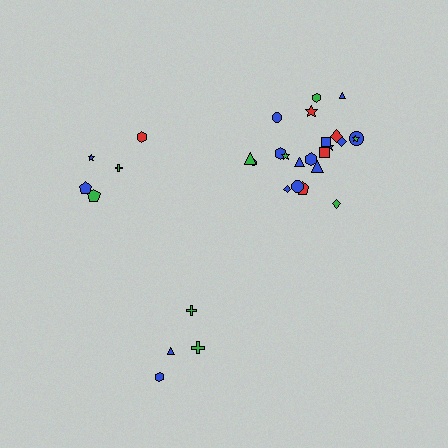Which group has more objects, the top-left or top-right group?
The top-right group.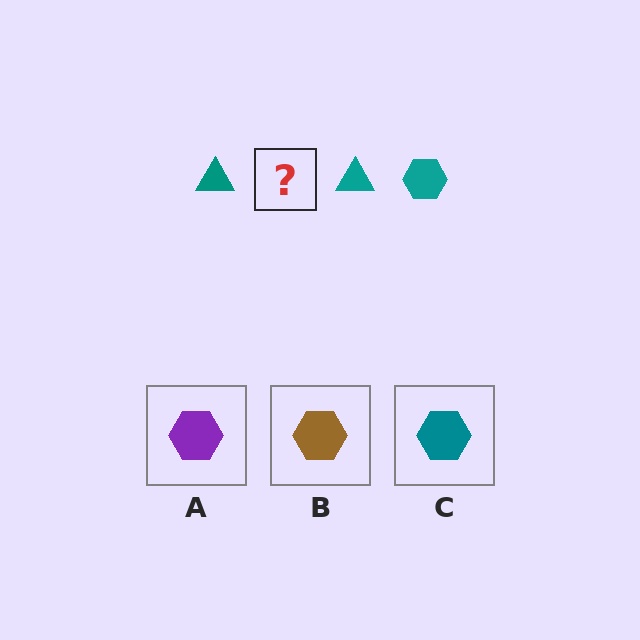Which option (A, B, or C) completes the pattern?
C.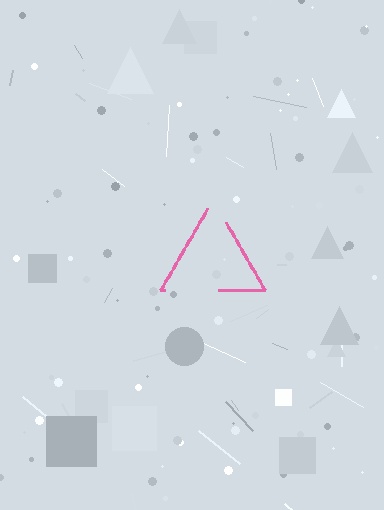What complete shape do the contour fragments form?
The contour fragments form a triangle.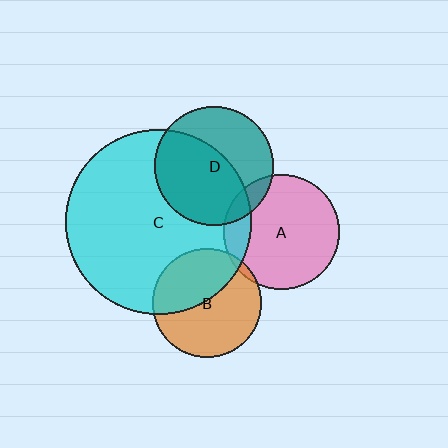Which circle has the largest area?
Circle C (cyan).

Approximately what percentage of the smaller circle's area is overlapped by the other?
Approximately 15%.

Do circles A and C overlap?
Yes.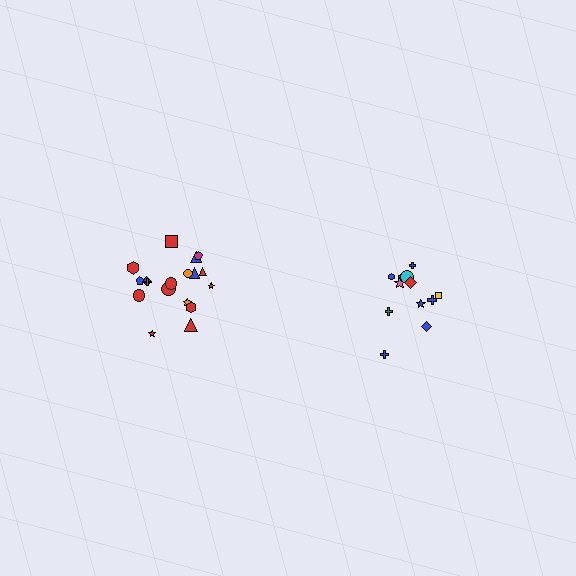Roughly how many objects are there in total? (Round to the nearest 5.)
Roughly 30 objects in total.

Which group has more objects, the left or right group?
The left group.